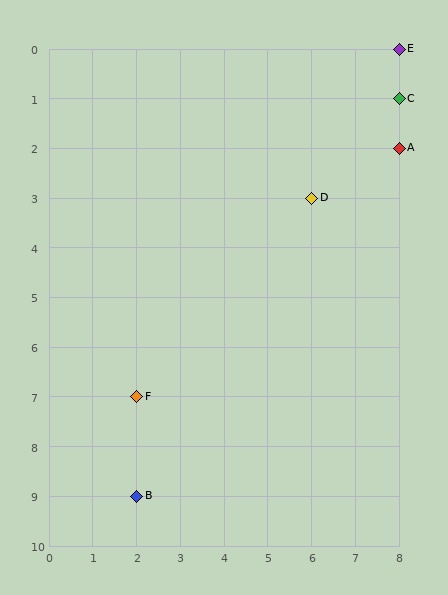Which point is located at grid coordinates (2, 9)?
Point B is at (2, 9).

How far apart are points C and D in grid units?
Points C and D are 2 columns and 2 rows apart (about 2.8 grid units diagonally).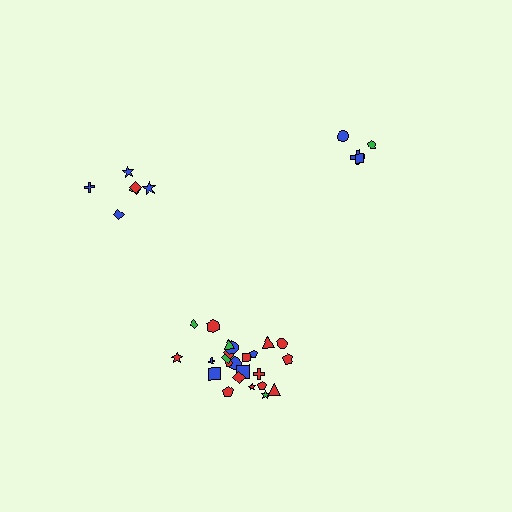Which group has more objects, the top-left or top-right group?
The top-left group.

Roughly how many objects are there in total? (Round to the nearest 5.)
Roughly 35 objects in total.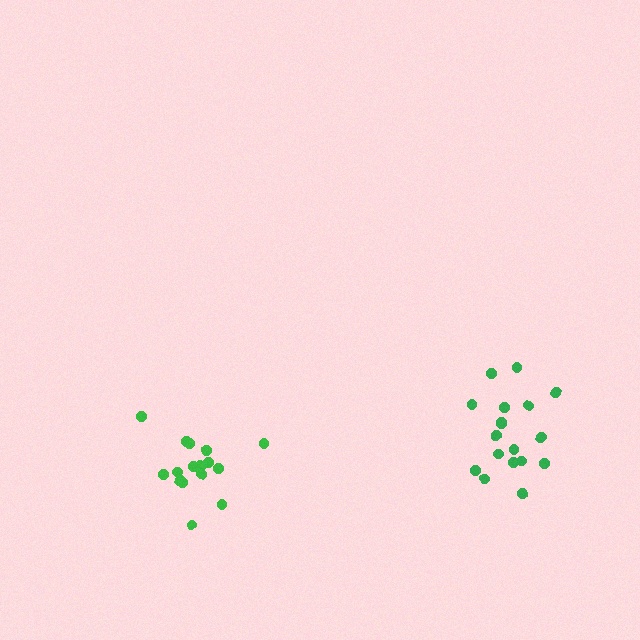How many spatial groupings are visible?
There are 2 spatial groupings.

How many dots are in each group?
Group 1: 16 dots, Group 2: 18 dots (34 total).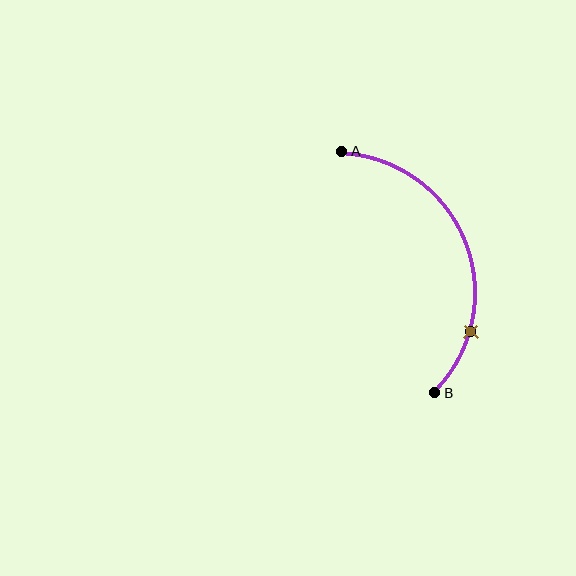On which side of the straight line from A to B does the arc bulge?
The arc bulges to the right of the straight line connecting A and B.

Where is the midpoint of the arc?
The arc midpoint is the point on the curve farthest from the straight line joining A and B. It sits to the right of that line.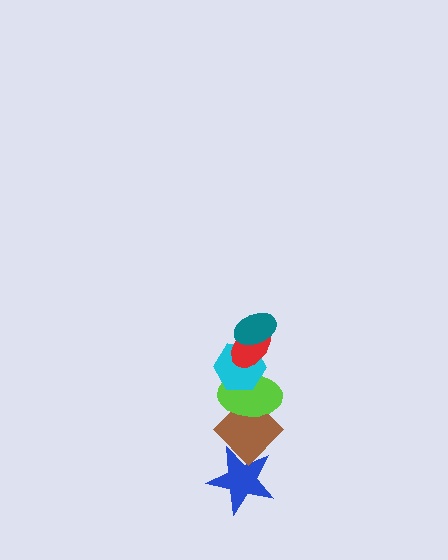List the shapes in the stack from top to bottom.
From top to bottom: the teal ellipse, the red ellipse, the cyan hexagon, the lime ellipse, the brown diamond, the blue star.